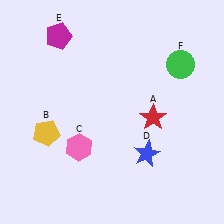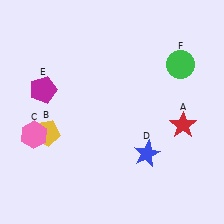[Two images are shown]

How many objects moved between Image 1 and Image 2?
3 objects moved between the two images.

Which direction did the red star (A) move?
The red star (A) moved right.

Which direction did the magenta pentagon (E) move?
The magenta pentagon (E) moved down.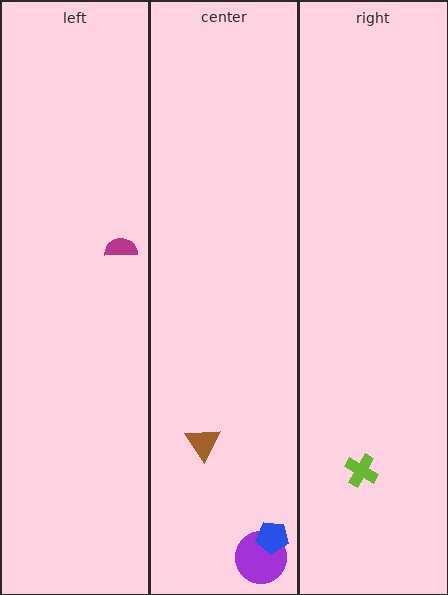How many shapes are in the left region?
1.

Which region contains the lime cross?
The right region.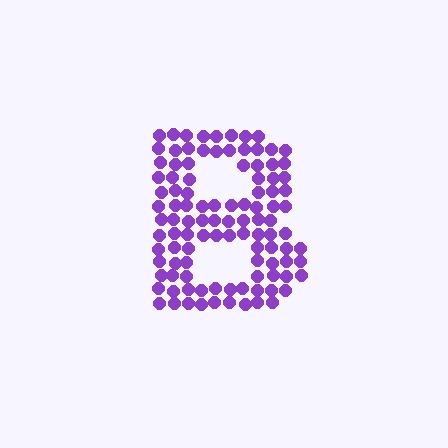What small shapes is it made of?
It is made of small circles.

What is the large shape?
The large shape is the letter B.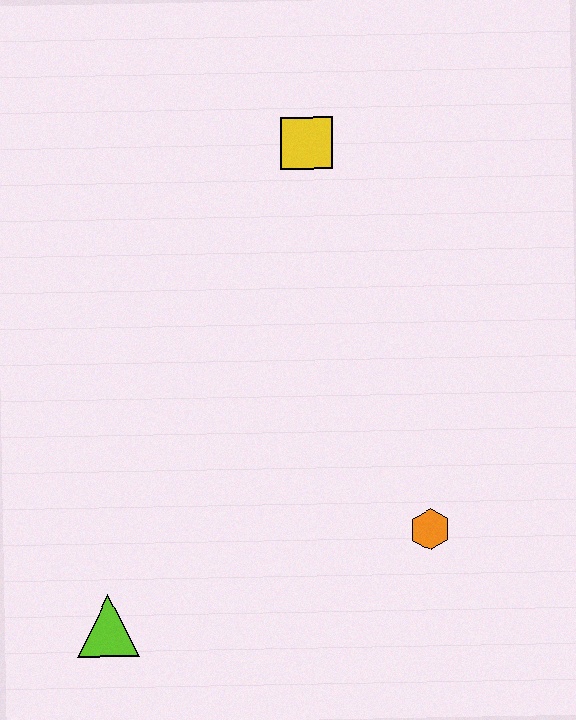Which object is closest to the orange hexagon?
The lime triangle is closest to the orange hexagon.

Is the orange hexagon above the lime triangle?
Yes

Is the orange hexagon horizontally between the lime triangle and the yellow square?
No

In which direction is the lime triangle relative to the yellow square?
The lime triangle is below the yellow square.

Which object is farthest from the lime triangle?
The yellow square is farthest from the lime triangle.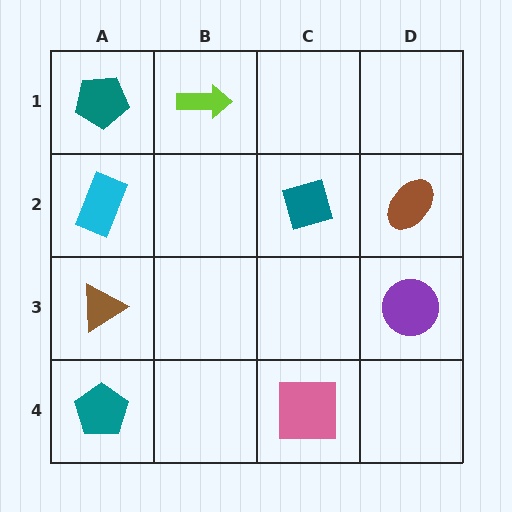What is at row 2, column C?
A teal diamond.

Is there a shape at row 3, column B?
No, that cell is empty.